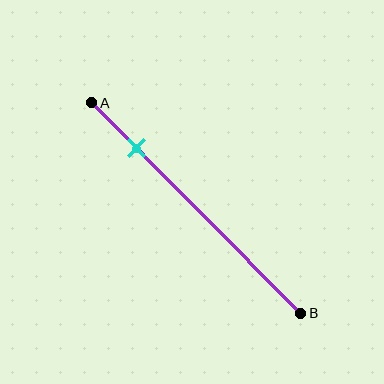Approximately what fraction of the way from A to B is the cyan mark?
The cyan mark is approximately 20% of the way from A to B.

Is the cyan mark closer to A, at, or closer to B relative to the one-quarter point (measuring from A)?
The cyan mark is closer to point A than the one-quarter point of segment AB.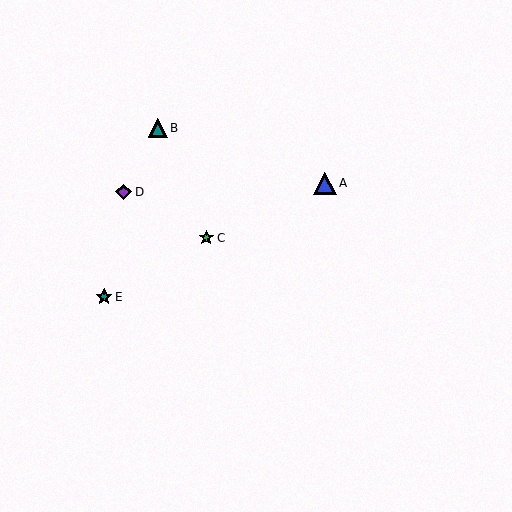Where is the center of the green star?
The center of the green star is at (206, 238).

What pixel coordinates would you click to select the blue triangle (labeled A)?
Click at (325, 184) to select the blue triangle A.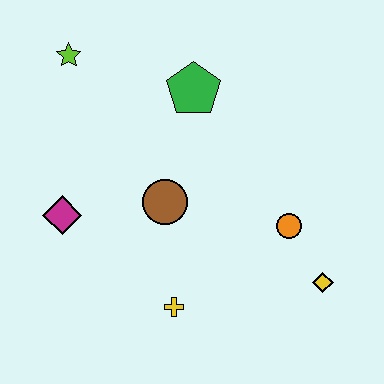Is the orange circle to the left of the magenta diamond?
No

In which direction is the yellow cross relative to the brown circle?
The yellow cross is below the brown circle.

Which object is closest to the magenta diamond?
The brown circle is closest to the magenta diamond.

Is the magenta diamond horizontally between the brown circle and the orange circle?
No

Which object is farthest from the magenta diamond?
The yellow diamond is farthest from the magenta diamond.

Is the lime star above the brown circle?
Yes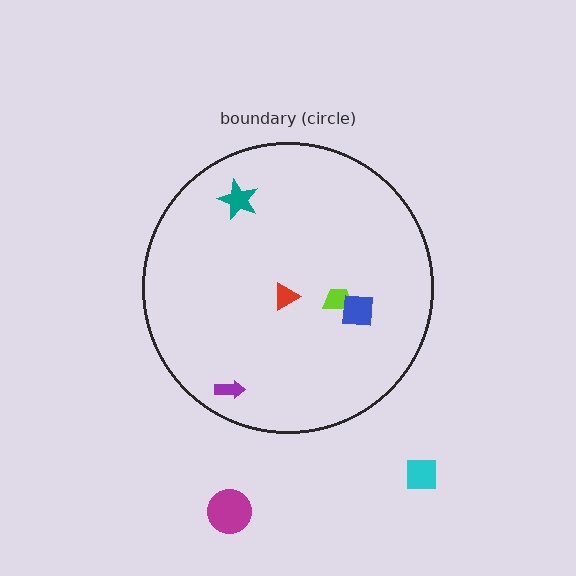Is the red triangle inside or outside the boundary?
Inside.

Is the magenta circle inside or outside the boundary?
Outside.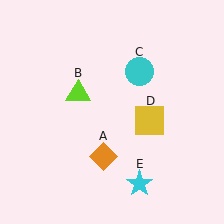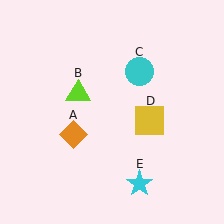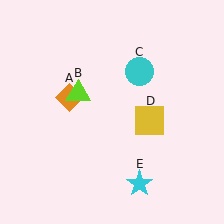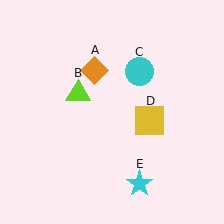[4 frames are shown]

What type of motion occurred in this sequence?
The orange diamond (object A) rotated clockwise around the center of the scene.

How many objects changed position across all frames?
1 object changed position: orange diamond (object A).